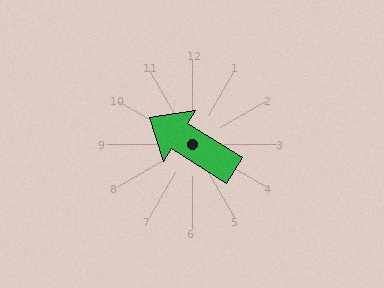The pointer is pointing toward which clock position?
Roughly 10 o'clock.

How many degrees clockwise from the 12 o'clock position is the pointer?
Approximately 302 degrees.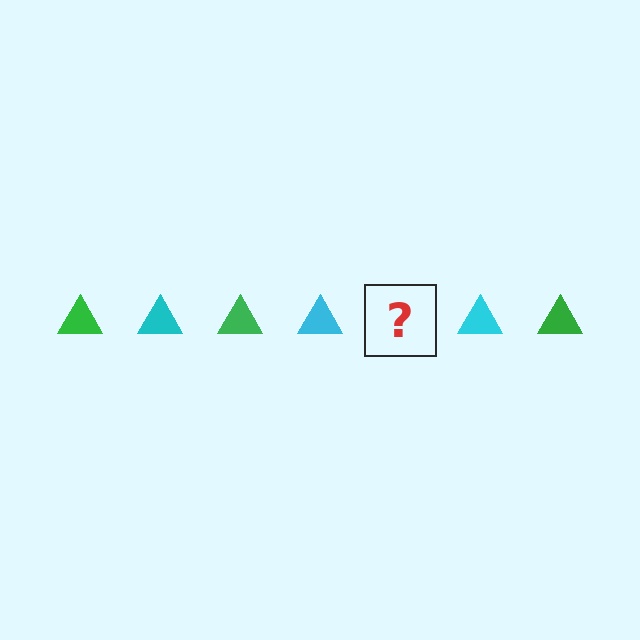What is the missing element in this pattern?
The missing element is a green triangle.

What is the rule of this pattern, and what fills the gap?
The rule is that the pattern cycles through green, cyan triangles. The gap should be filled with a green triangle.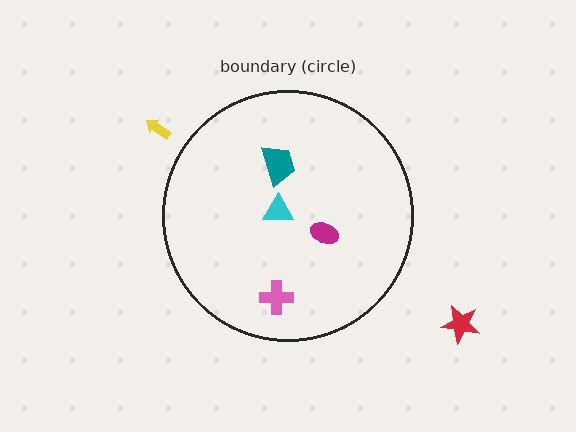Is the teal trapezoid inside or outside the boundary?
Inside.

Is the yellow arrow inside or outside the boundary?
Outside.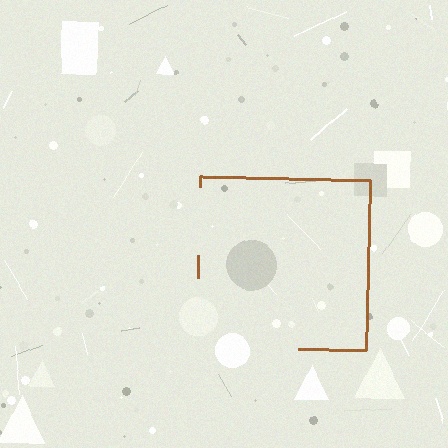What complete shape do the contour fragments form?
The contour fragments form a square.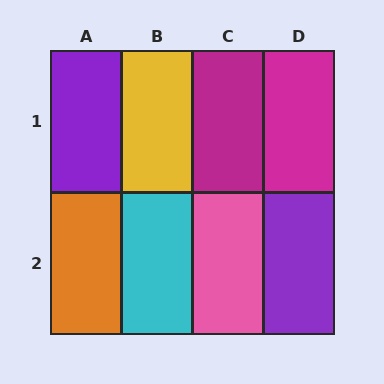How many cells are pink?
1 cell is pink.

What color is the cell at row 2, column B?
Cyan.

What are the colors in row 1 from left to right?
Purple, yellow, magenta, magenta.